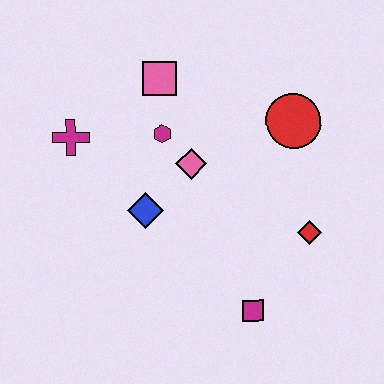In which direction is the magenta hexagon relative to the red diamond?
The magenta hexagon is to the left of the red diamond.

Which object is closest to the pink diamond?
The magenta hexagon is closest to the pink diamond.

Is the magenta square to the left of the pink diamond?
No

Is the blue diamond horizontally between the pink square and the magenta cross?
Yes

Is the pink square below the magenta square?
No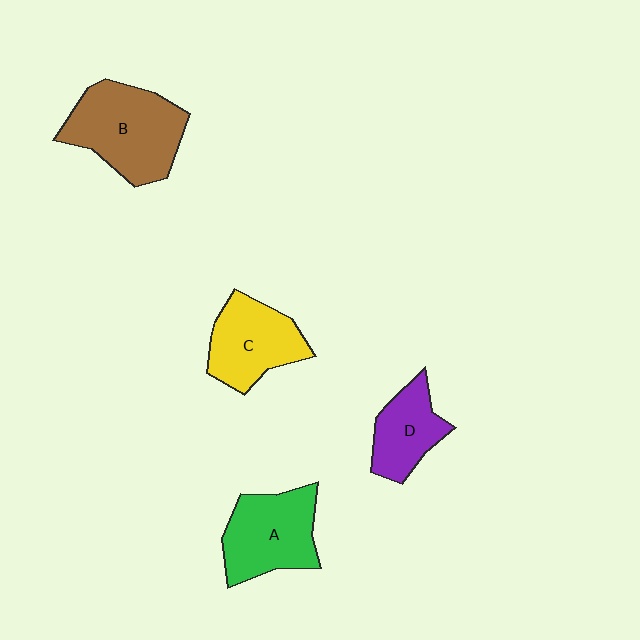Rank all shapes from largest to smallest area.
From largest to smallest: B (brown), A (green), C (yellow), D (purple).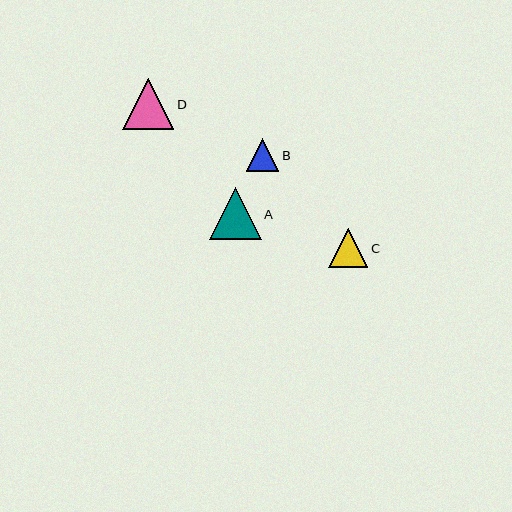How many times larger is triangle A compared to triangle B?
Triangle A is approximately 1.6 times the size of triangle B.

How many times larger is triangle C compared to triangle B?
Triangle C is approximately 1.2 times the size of triangle B.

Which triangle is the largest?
Triangle A is the largest with a size of approximately 52 pixels.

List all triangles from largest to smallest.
From largest to smallest: A, D, C, B.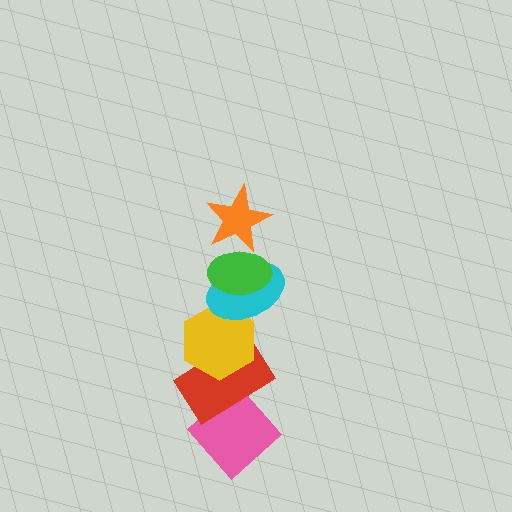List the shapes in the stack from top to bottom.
From top to bottom: the orange star, the green ellipse, the cyan ellipse, the yellow hexagon, the red rectangle, the pink diamond.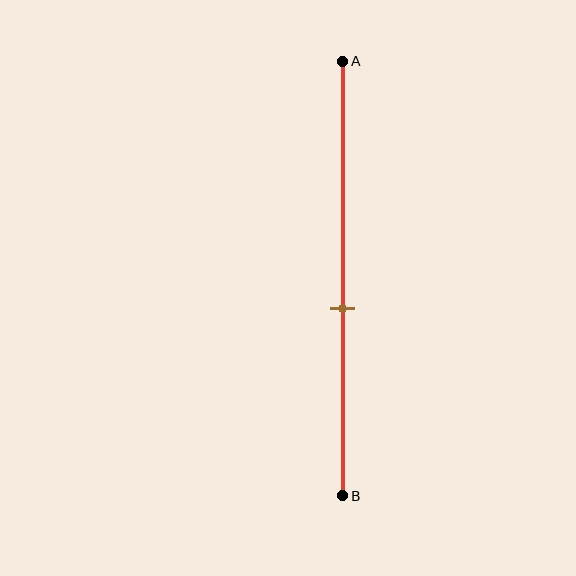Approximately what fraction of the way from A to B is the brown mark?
The brown mark is approximately 55% of the way from A to B.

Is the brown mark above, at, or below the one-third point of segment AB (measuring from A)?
The brown mark is below the one-third point of segment AB.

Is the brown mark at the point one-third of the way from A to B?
No, the mark is at about 55% from A, not at the 33% one-third point.